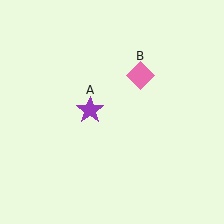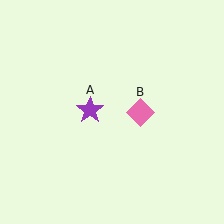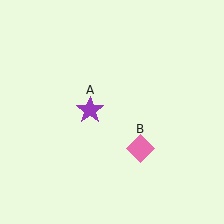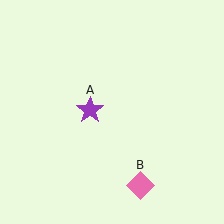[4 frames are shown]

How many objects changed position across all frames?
1 object changed position: pink diamond (object B).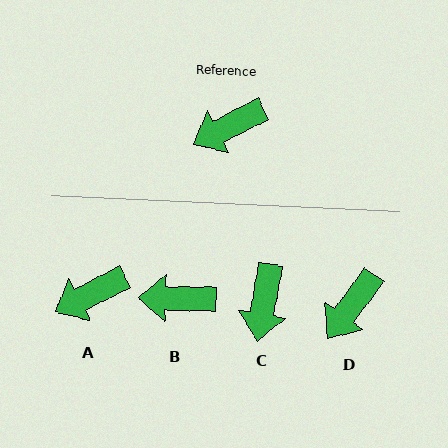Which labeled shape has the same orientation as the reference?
A.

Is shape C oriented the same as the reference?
No, it is off by about 53 degrees.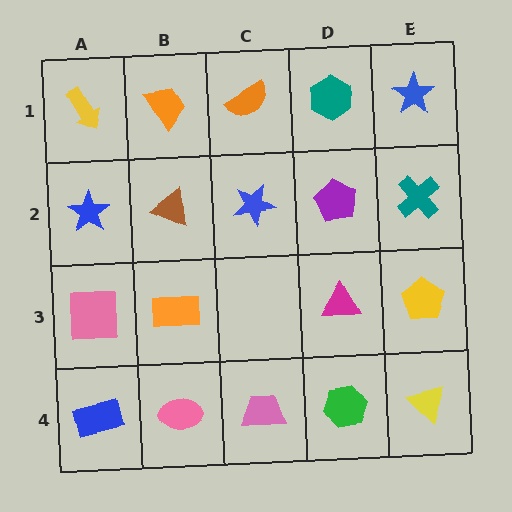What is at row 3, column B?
An orange rectangle.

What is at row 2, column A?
A blue star.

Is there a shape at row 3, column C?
No, that cell is empty.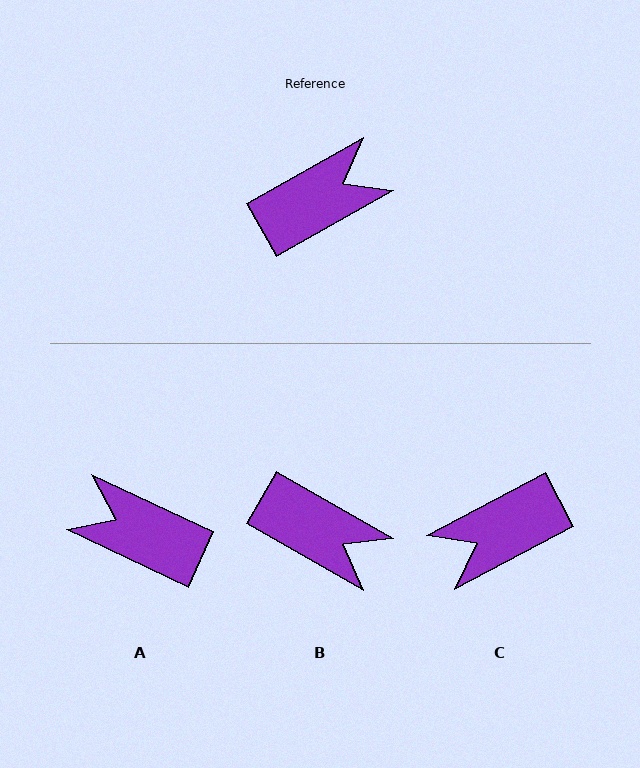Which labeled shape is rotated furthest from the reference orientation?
C, about 179 degrees away.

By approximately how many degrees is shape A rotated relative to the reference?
Approximately 126 degrees counter-clockwise.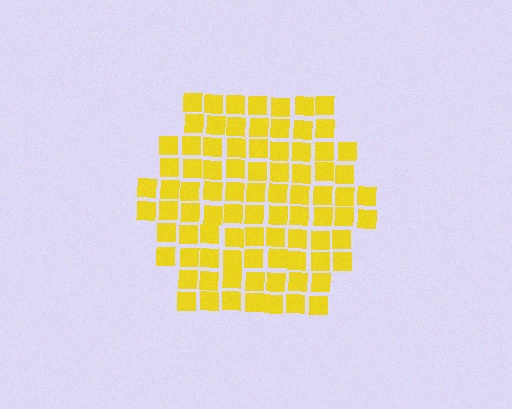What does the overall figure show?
The overall figure shows a hexagon.